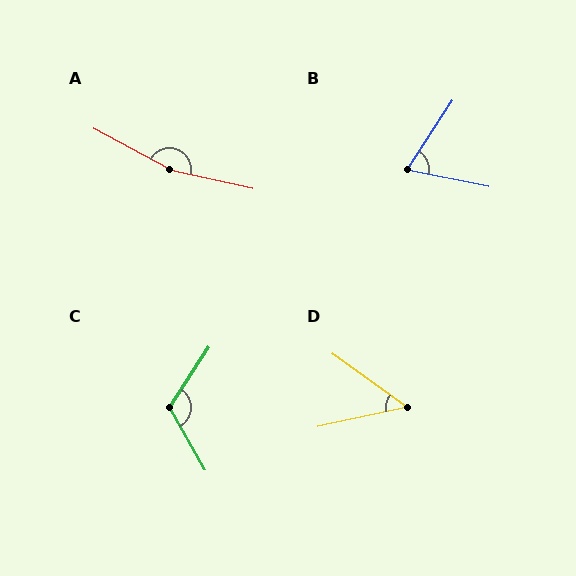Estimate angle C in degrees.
Approximately 117 degrees.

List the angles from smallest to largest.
D (48°), B (68°), C (117°), A (164°).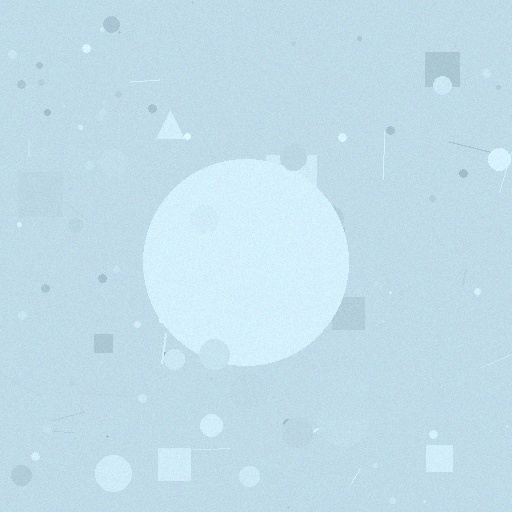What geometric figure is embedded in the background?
A circle is embedded in the background.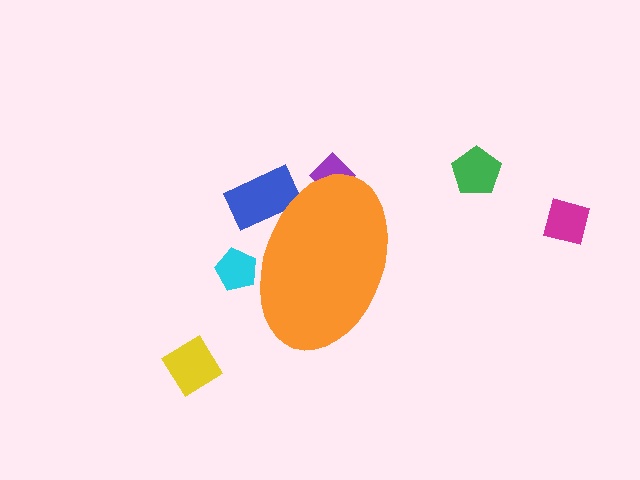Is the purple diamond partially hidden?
Yes, the purple diamond is partially hidden behind the orange ellipse.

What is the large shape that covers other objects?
An orange ellipse.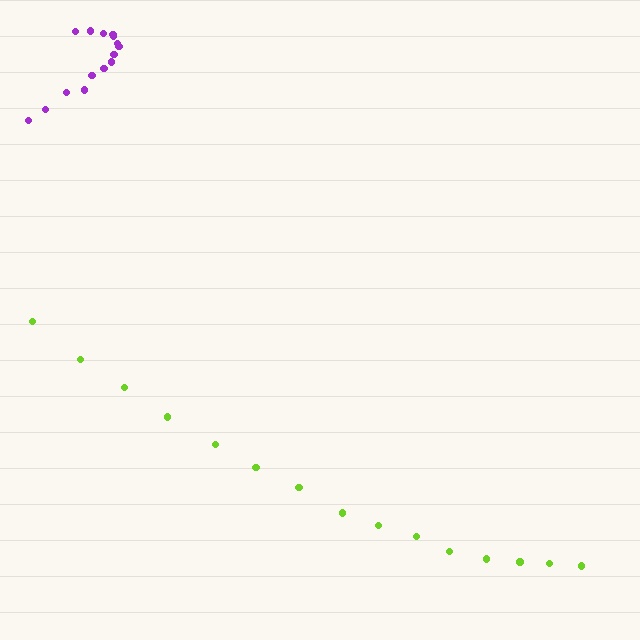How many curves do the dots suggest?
There are 2 distinct paths.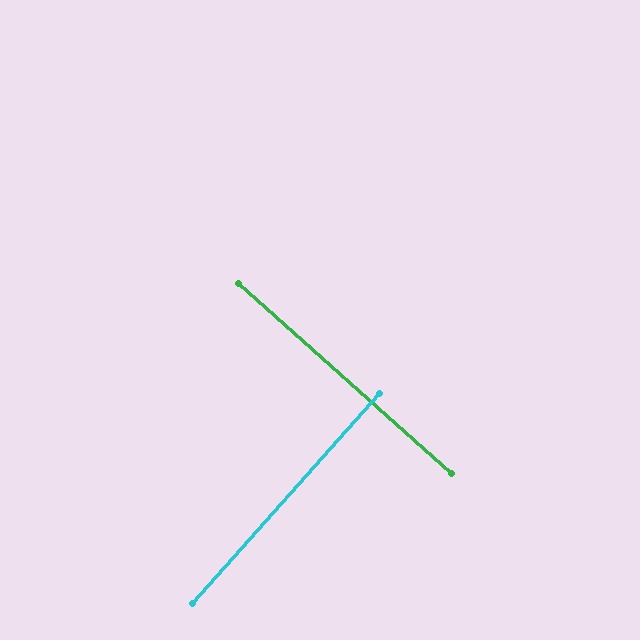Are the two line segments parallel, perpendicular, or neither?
Perpendicular — they meet at approximately 90°.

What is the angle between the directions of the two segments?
Approximately 90 degrees.